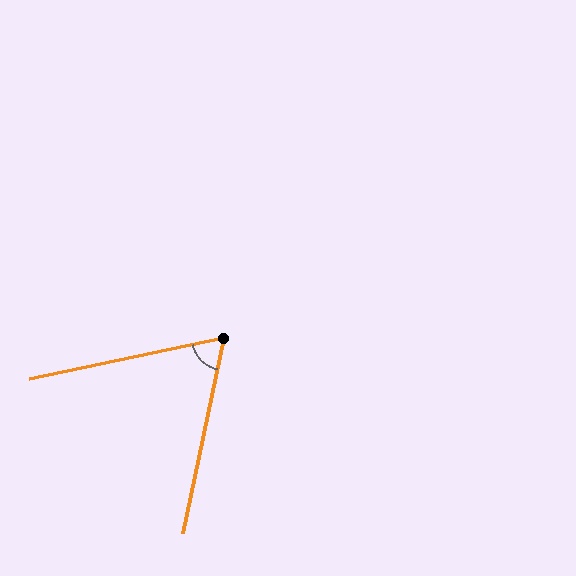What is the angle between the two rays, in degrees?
Approximately 66 degrees.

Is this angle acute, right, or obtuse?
It is acute.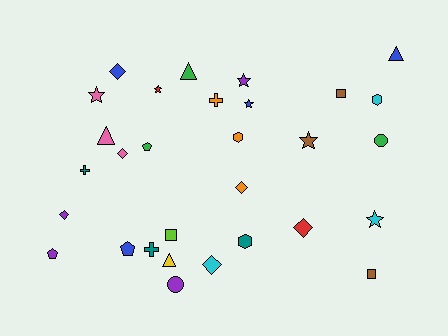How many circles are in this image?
There are 2 circles.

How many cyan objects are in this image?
There are 3 cyan objects.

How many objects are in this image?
There are 30 objects.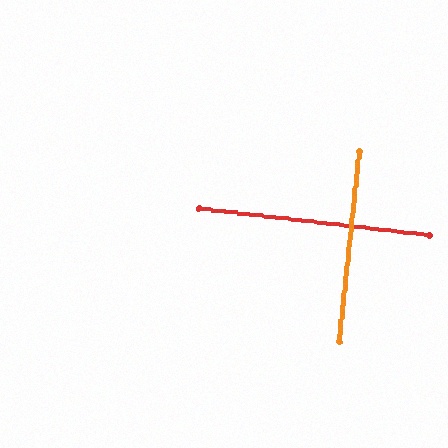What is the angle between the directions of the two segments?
Approximately 89 degrees.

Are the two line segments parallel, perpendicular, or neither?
Perpendicular — they meet at approximately 89°.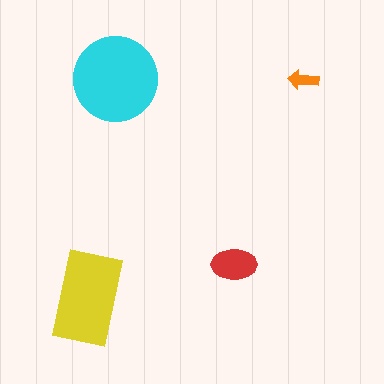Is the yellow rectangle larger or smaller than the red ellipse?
Larger.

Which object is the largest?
The cyan circle.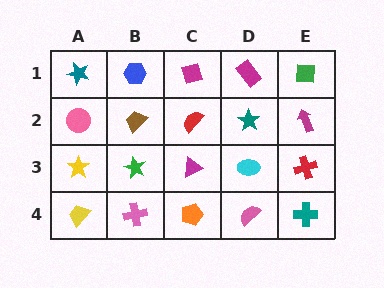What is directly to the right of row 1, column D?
A green square.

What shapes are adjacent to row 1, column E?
A magenta arrow (row 2, column E), a magenta rectangle (row 1, column D).